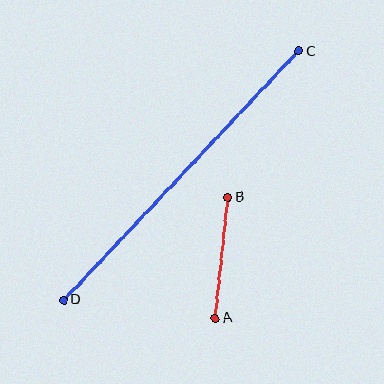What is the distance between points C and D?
The distance is approximately 342 pixels.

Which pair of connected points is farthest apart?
Points C and D are farthest apart.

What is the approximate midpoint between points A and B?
The midpoint is at approximately (222, 258) pixels.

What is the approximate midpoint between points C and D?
The midpoint is at approximately (181, 176) pixels.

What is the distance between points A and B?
The distance is approximately 122 pixels.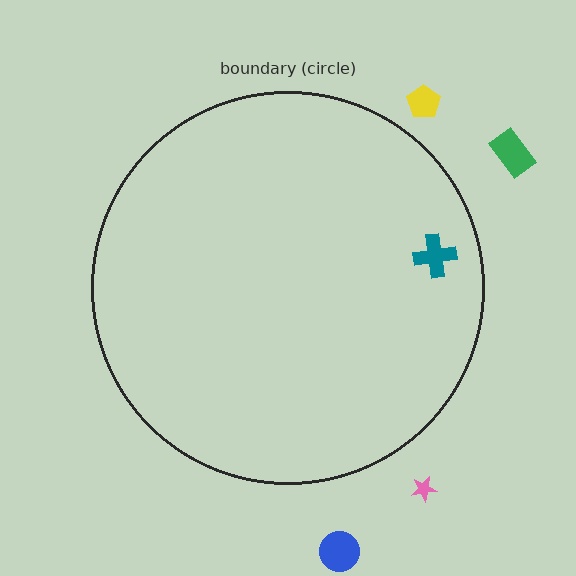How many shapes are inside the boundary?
1 inside, 4 outside.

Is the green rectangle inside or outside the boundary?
Outside.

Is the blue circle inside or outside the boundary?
Outside.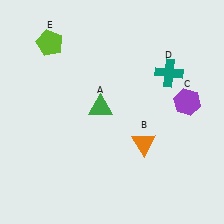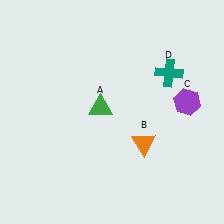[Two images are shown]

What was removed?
The lime pentagon (E) was removed in Image 2.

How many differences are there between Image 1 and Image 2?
There is 1 difference between the two images.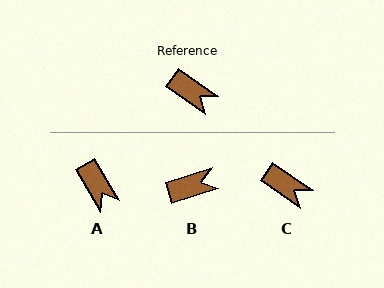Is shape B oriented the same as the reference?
No, it is off by about 52 degrees.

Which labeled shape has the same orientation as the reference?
C.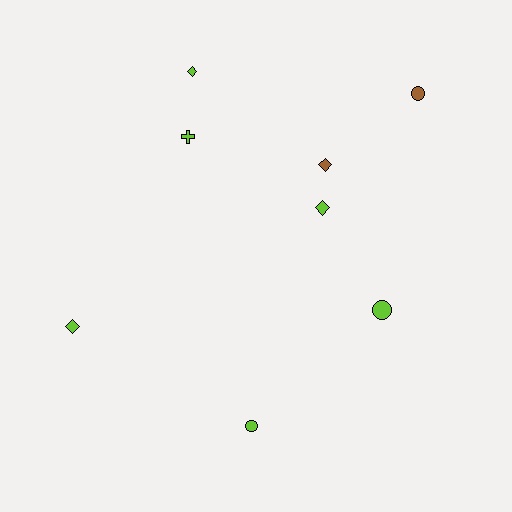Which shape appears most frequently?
Diamond, with 4 objects.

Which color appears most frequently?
Lime, with 6 objects.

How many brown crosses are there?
There are no brown crosses.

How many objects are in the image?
There are 8 objects.